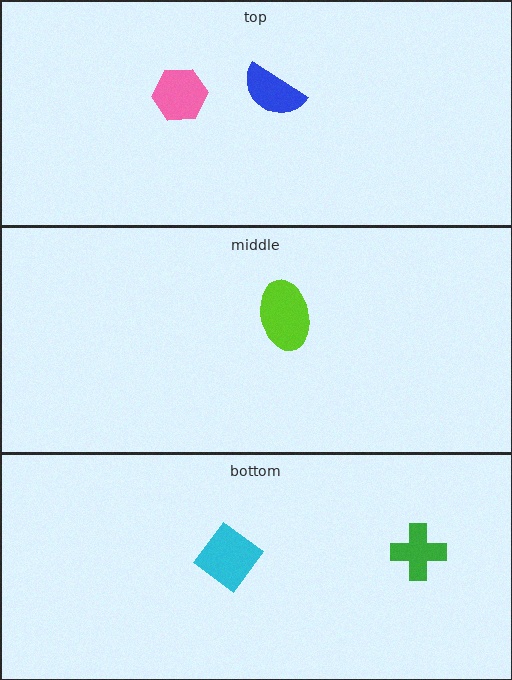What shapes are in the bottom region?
The green cross, the cyan diamond.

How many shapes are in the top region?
2.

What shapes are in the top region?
The pink hexagon, the blue semicircle.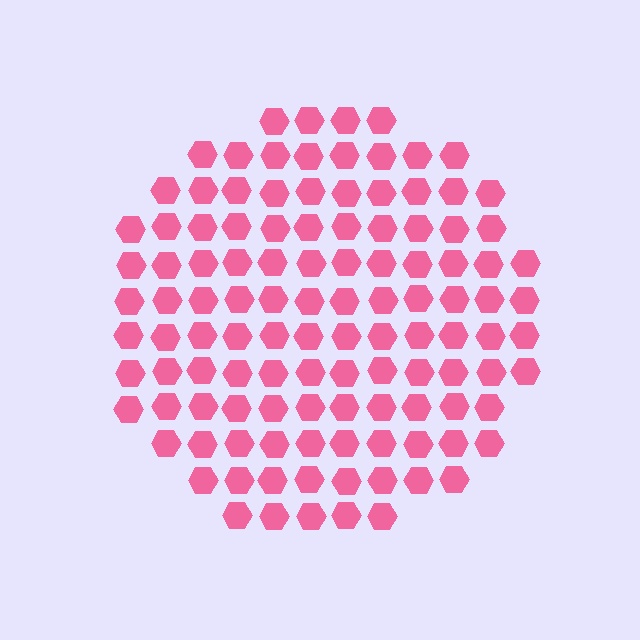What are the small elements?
The small elements are hexagons.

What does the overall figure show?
The overall figure shows a circle.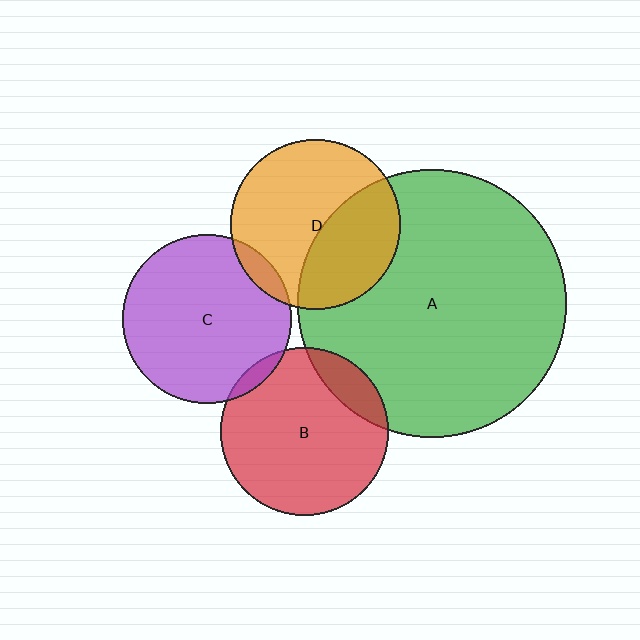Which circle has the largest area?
Circle A (green).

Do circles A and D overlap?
Yes.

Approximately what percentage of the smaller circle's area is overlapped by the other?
Approximately 40%.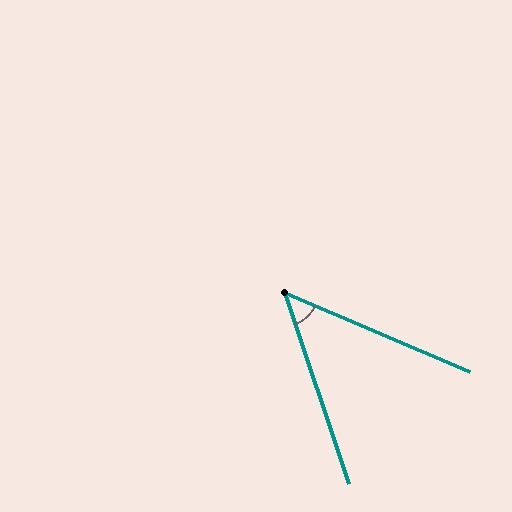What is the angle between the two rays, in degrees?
Approximately 48 degrees.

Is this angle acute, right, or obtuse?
It is acute.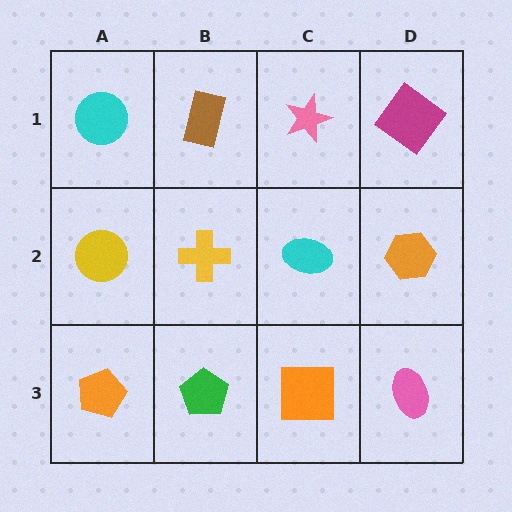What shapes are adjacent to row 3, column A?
A yellow circle (row 2, column A), a green pentagon (row 3, column B).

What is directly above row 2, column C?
A pink star.